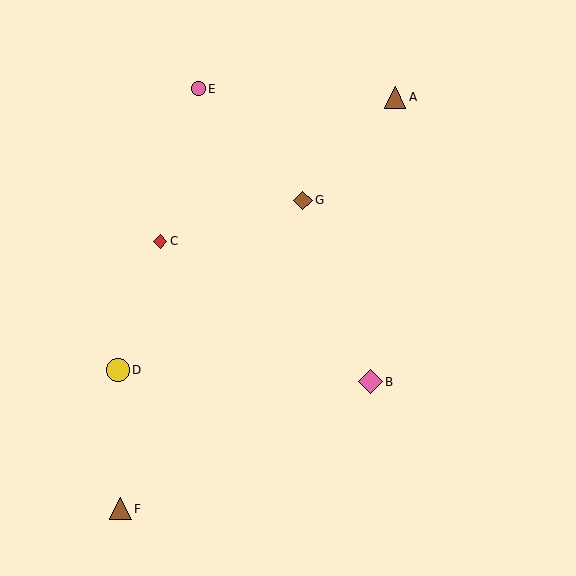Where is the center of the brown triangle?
The center of the brown triangle is at (120, 509).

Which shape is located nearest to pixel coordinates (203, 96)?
The pink circle (labeled E) at (199, 89) is nearest to that location.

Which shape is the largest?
The pink diamond (labeled B) is the largest.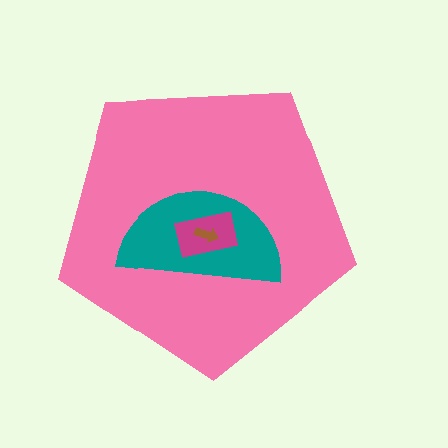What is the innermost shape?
The brown arrow.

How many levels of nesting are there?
4.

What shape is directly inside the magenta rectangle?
The brown arrow.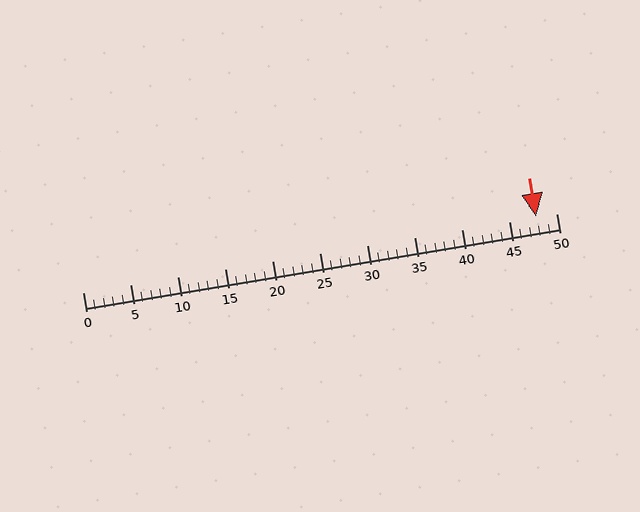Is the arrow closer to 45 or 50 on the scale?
The arrow is closer to 50.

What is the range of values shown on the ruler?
The ruler shows values from 0 to 50.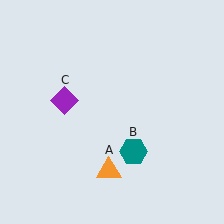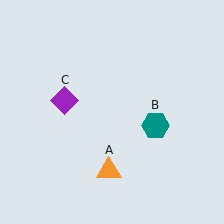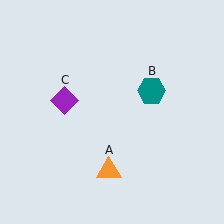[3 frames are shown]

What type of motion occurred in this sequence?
The teal hexagon (object B) rotated counterclockwise around the center of the scene.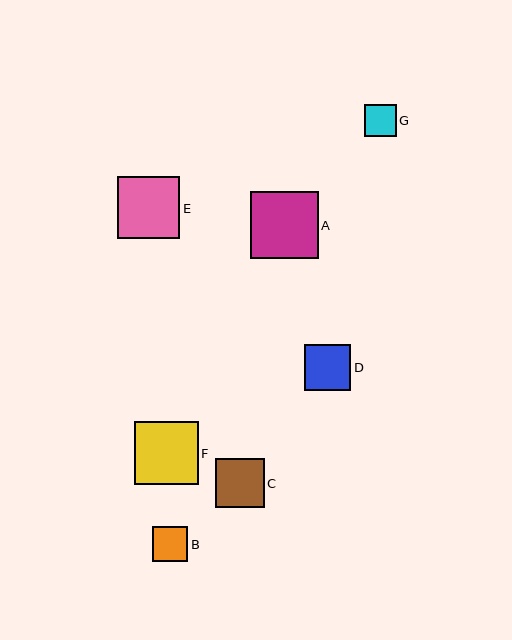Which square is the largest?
Square A is the largest with a size of approximately 68 pixels.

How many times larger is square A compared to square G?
Square A is approximately 2.1 times the size of square G.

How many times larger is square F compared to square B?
Square F is approximately 1.8 times the size of square B.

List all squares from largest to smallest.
From largest to smallest: A, F, E, C, D, B, G.